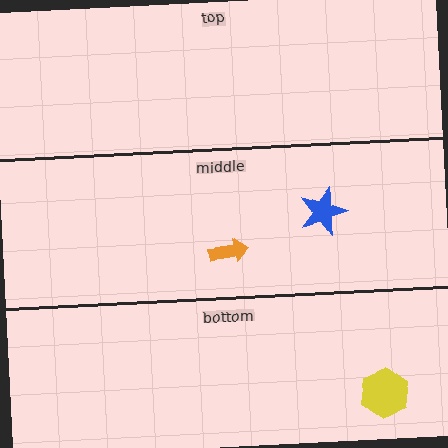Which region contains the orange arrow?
The middle region.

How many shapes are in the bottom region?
1.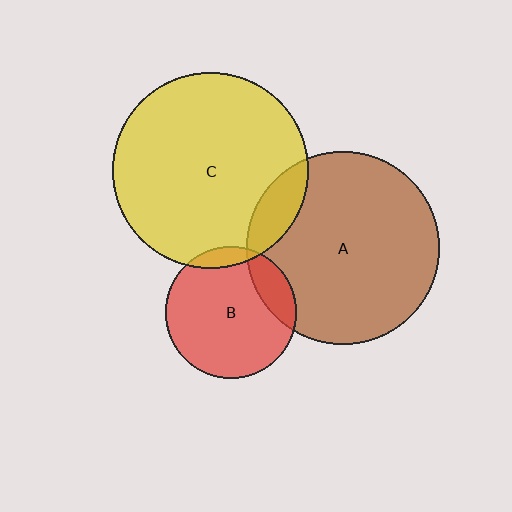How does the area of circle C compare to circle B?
Approximately 2.2 times.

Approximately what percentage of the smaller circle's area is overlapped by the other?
Approximately 10%.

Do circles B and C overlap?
Yes.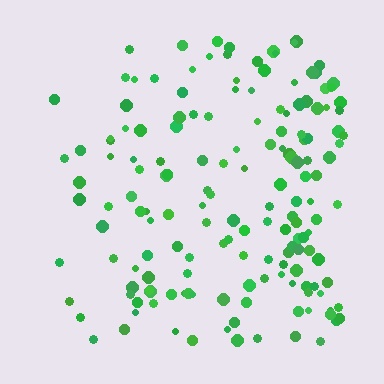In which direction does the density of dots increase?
From left to right, with the right side densest.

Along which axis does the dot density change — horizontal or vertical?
Horizontal.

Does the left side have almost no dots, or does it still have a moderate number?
Still a moderate number, just noticeably fewer than the right.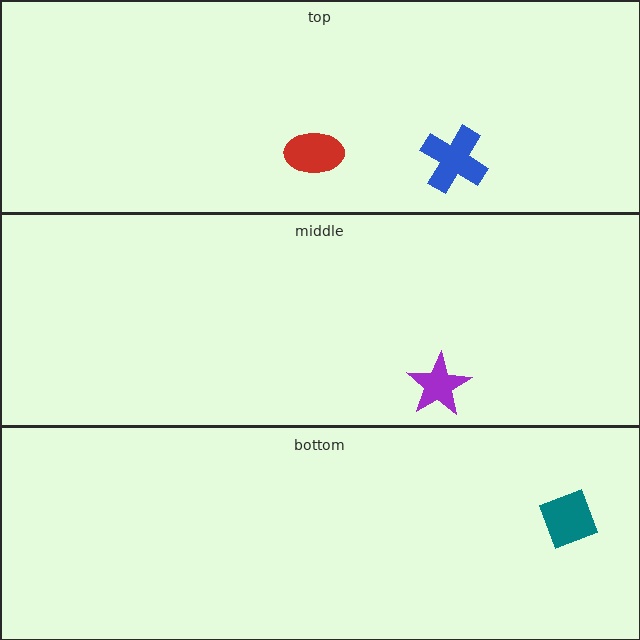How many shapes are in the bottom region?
1.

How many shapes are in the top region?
2.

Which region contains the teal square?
The bottom region.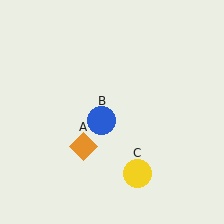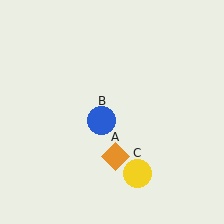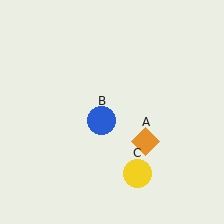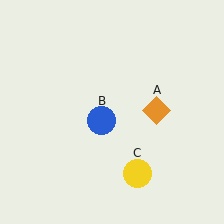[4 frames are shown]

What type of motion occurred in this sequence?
The orange diamond (object A) rotated counterclockwise around the center of the scene.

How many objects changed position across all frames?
1 object changed position: orange diamond (object A).